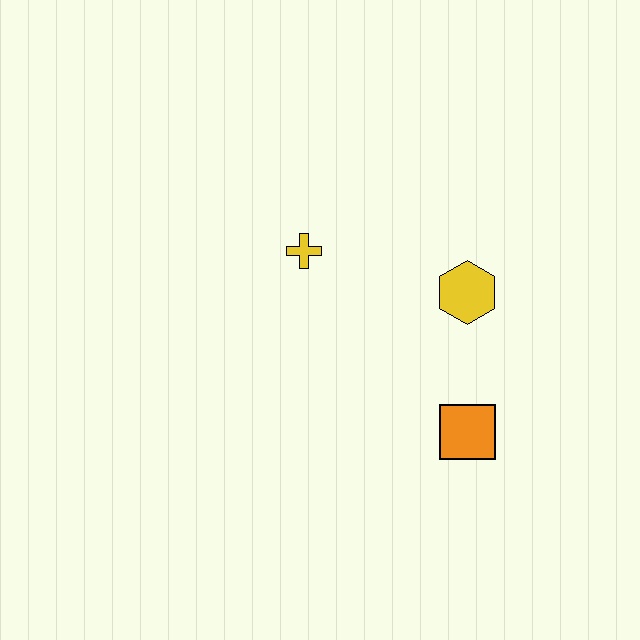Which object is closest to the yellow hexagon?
The orange square is closest to the yellow hexagon.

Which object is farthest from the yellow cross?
The orange square is farthest from the yellow cross.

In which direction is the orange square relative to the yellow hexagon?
The orange square is below the yellow hexagon.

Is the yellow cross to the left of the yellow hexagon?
Yes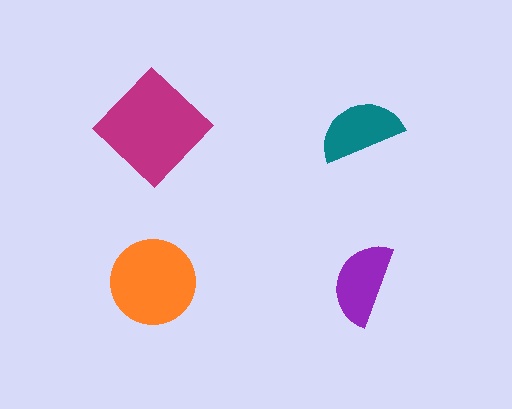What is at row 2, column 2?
A purple semicircle.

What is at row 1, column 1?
A magenta diamond.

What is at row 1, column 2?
A teal semicircle.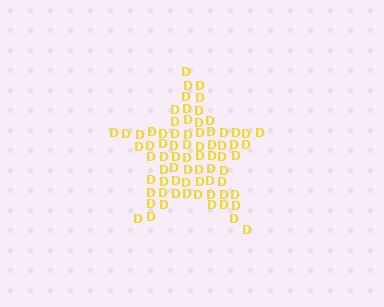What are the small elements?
The small elements are letter D's.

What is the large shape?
The large shape is a star.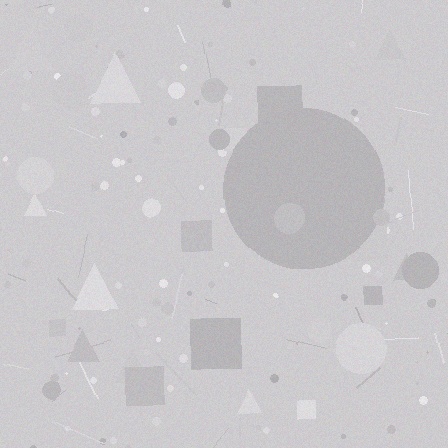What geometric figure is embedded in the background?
A circle is embedded in the background.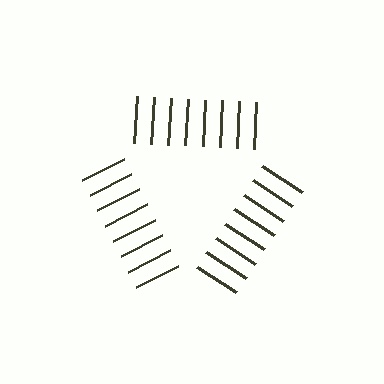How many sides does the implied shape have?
3 sides — the line-ends trace a triangle.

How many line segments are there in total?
24 — 8 along each of the 3 edges.